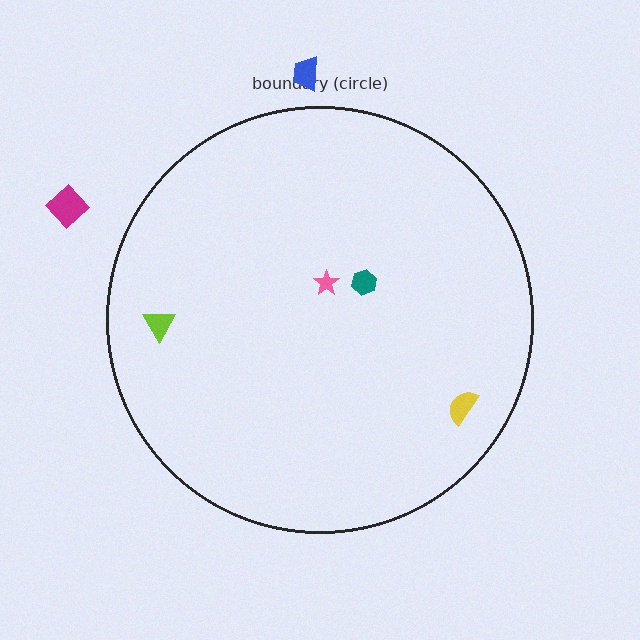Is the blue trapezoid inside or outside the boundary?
Outside.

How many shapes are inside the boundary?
4 inside, 2 outside.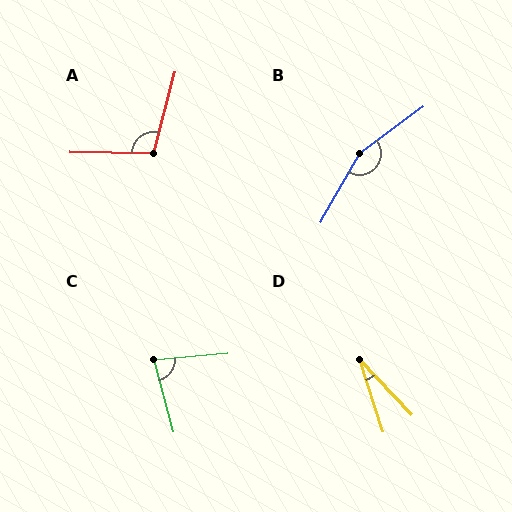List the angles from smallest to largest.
D (25°), C (79°), A (104°), B (156°).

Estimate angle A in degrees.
Approximately 104 degrees.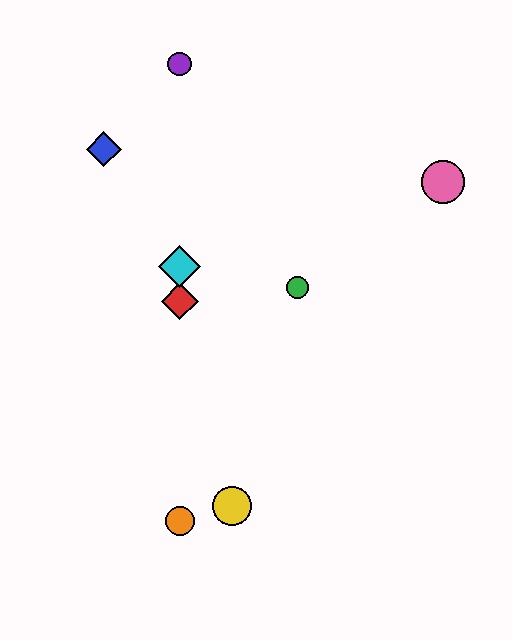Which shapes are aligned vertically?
The red diamond, the purple circle, the orange circle, the cyan diamond are aligned vertically.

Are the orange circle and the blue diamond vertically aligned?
No, the orange circle is at x≈180 and the blue diamond is at x≈104.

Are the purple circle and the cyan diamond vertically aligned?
Yes, both are at x≈180.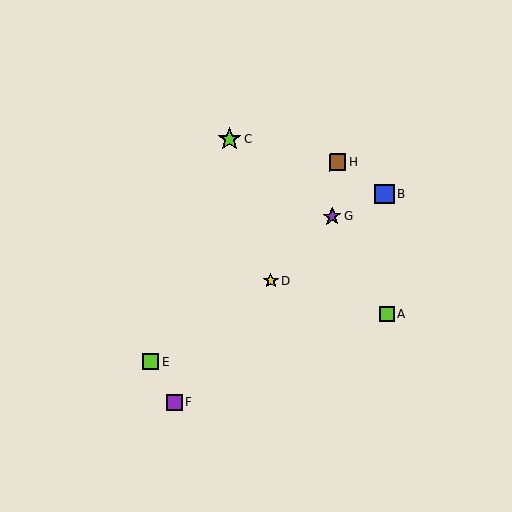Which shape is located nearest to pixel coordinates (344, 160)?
The brown square (labeled H) at (338, 162) is nearest to that location.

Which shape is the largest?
The lime star (labeled C) is the largest.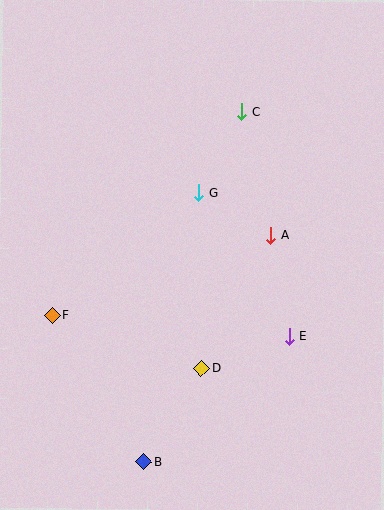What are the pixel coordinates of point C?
Point C is at (242, 111).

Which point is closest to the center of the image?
Point G at (199, 193) is closest to the center.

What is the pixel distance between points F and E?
The distance between F and E is 238 pixels.